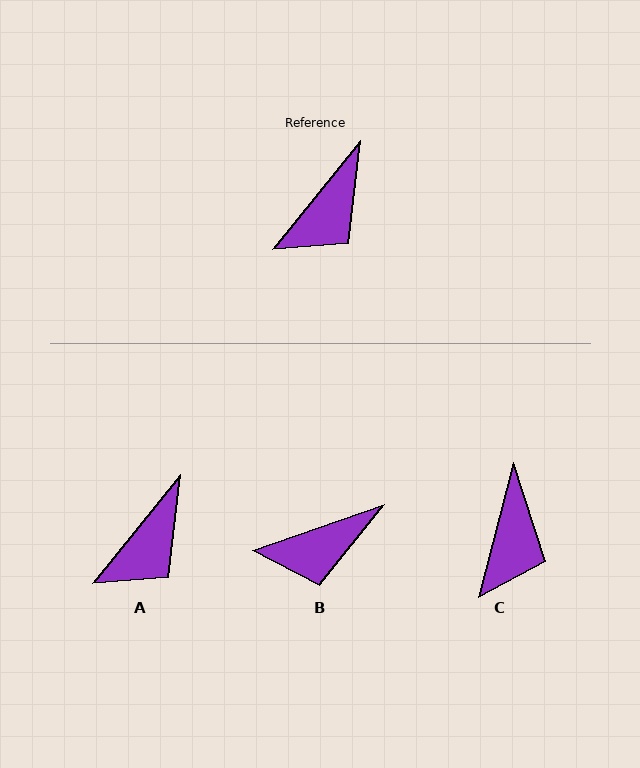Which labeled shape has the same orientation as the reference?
A.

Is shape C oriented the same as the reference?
No, it is off by about 24 degrees.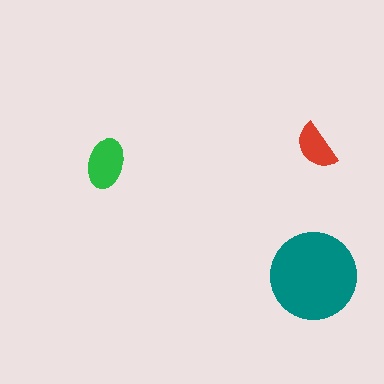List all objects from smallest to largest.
The red semicircle, the green ellipse, the teal circle.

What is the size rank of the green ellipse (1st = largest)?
2nd.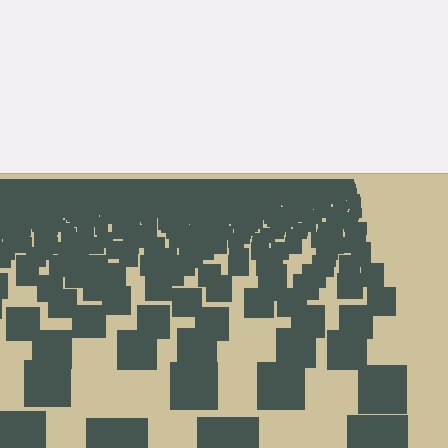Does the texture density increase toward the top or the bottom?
Density increases toward the top.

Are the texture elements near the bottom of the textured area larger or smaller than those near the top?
Larger. Near the bottom, elements are closer to the viewer and appear at a bigger on-screen size.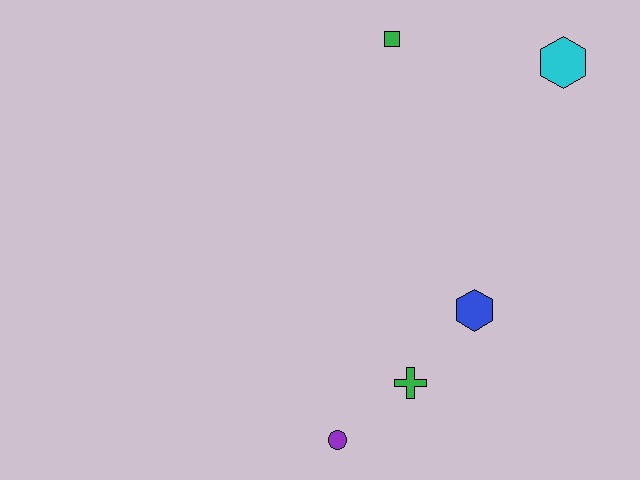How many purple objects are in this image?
There is 1 purple object.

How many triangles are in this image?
There are no triangles.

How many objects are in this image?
There are 5 objects.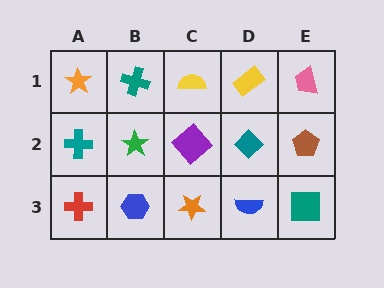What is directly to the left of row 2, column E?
A teal diamond.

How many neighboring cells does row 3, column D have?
3.